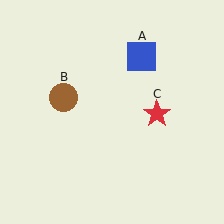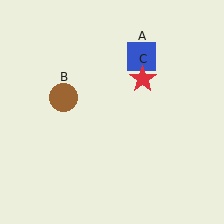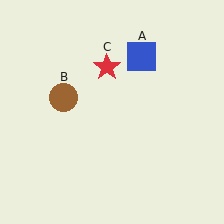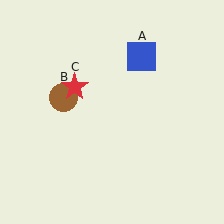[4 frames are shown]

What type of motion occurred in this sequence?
The red star (object C) rotated counterclockwise around the center of the scene.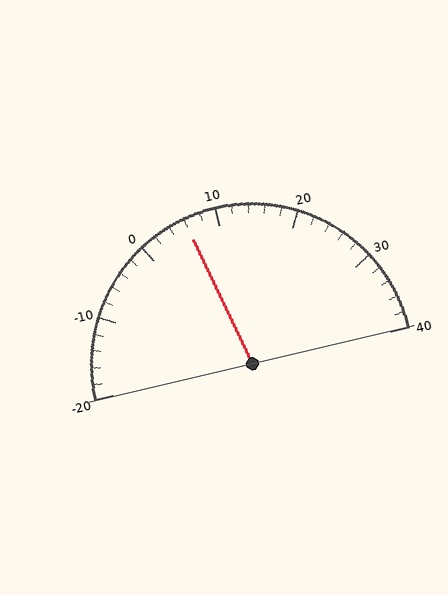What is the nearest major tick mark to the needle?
The nearest major tick mark is 10.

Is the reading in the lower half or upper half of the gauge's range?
The reading is in the lower half of the range (-20 to 40).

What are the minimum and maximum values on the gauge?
The gauge ranges from -20 to 40.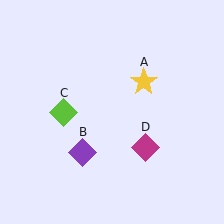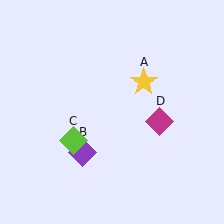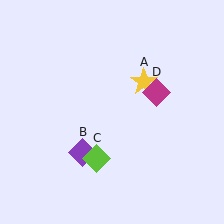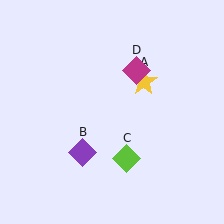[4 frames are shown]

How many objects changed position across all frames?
2 objects changed position: lime diamond (object C), magenta diamond (object D).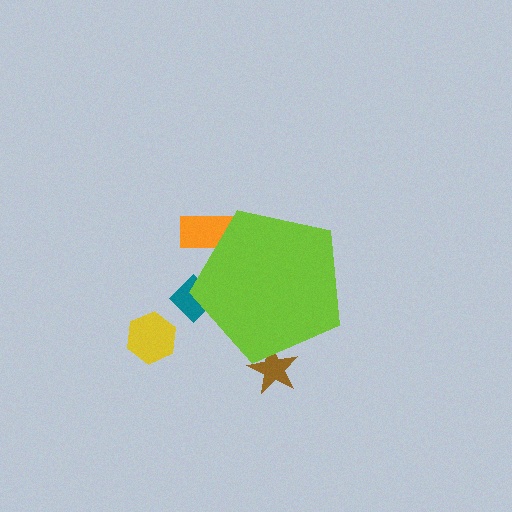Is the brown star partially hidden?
Yes, the brown star is partially hidden behind the lime pentagon.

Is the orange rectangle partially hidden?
Yes, the orange rectangle is partially hidden behind the lime pentagon.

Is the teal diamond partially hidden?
Yes, the teal diamond is partially hidden behind the lime pentagon.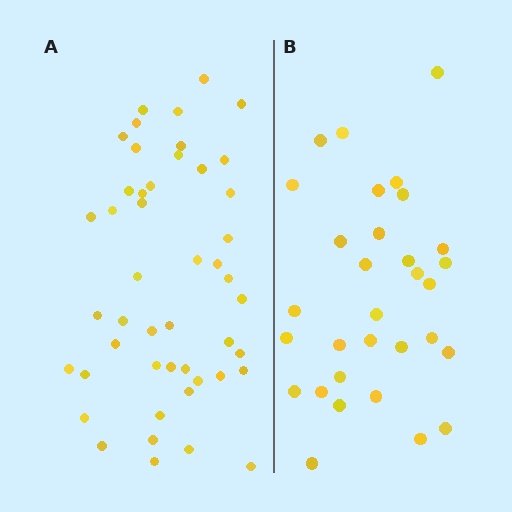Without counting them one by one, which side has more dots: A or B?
Region A (the left region) has more dots.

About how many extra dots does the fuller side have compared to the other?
Region A has approximately 15 more dots than region B.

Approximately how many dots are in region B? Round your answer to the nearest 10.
About 30 dots. (The exact count is 31, which rounds to 30.)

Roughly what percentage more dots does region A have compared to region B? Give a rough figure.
About 50% more.